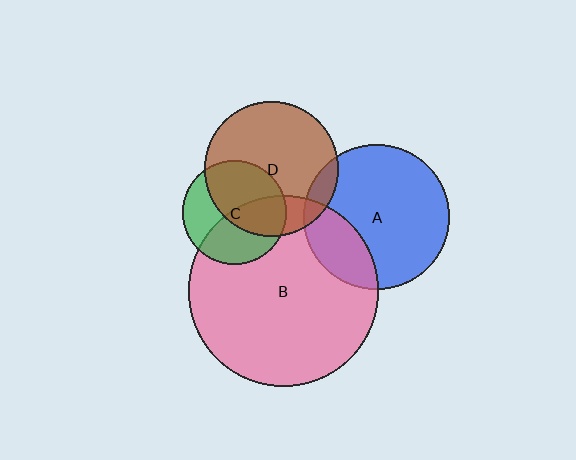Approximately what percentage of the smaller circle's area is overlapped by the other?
Approximately 25%.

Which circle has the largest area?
Circle B (pink).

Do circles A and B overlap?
Yes.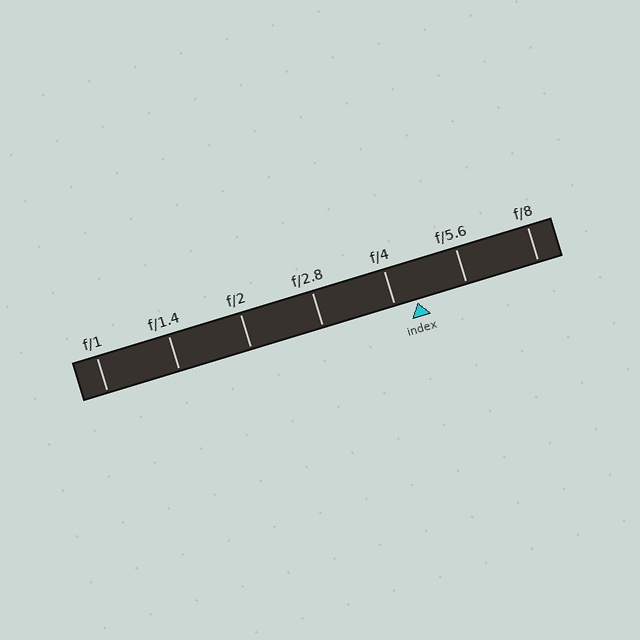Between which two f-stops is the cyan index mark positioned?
The index mark is between f/4 and f/5.6.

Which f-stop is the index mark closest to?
The index mark is closest to f/4.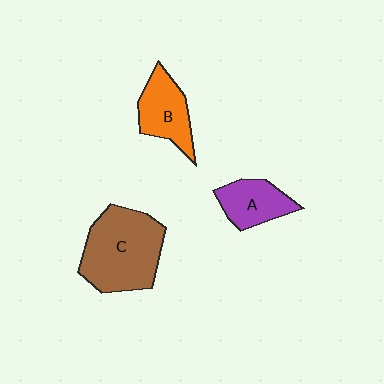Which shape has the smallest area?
Shape A (purple).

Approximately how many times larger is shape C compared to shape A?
Approximately 2.0 times.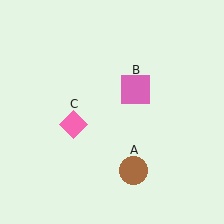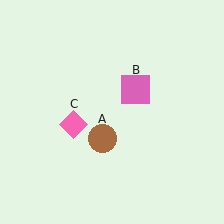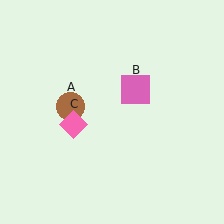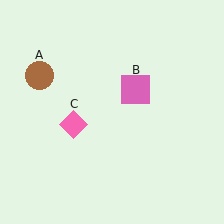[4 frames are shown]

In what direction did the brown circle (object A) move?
The brown circle (object A) moved up and to the left.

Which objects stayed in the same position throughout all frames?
Pink square (object B) and pink diamond (object C) remained stationary.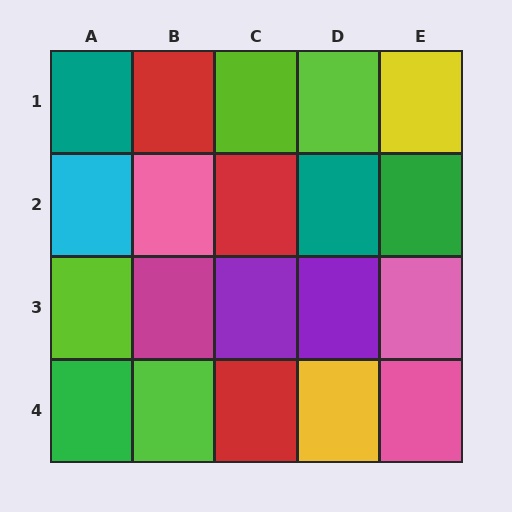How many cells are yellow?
2 cells are yellow.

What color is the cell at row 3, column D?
Purple.